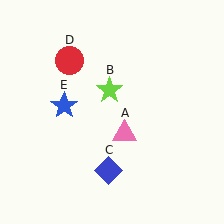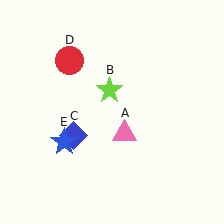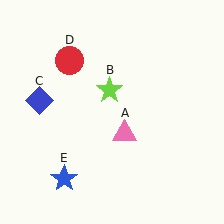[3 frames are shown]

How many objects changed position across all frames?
2 objects changed position: blue diamond (object C), blue star (object E).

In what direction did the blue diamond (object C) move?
The blue diamond (object C) moved up and to the left.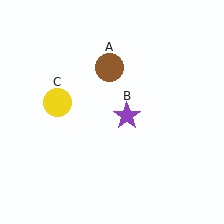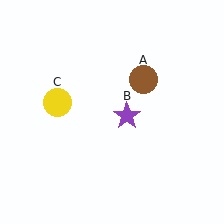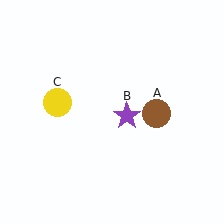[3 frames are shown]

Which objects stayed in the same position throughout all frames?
Purple star (object B) and yellow circle (object C) remained stationary.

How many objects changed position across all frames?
1 object changed position: brown circle (object A).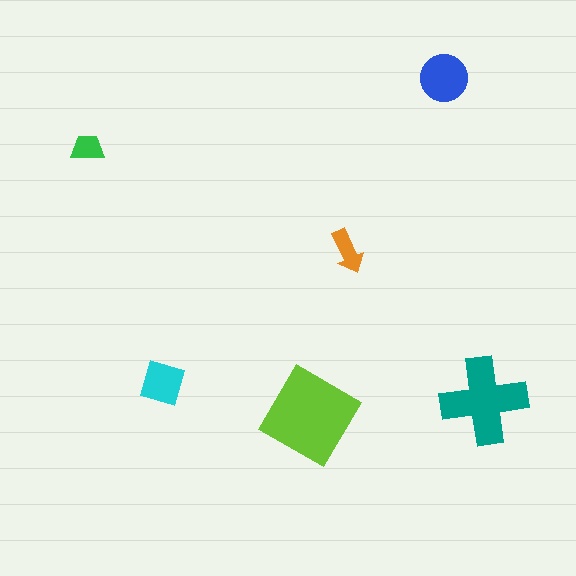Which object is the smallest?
The green trapezoid.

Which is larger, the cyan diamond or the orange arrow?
The cyan diamond.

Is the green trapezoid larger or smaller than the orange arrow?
Smaller.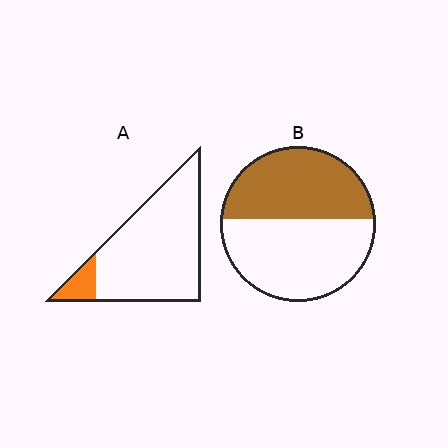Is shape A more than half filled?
No.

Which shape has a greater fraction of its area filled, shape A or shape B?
Shape B.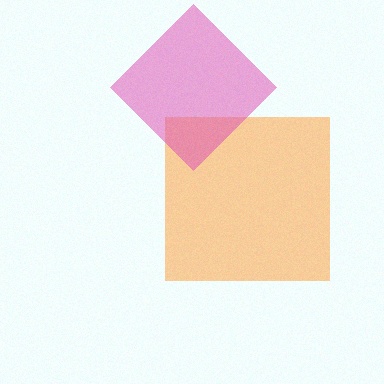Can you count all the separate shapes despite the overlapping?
Yes, there are 2 separate shapes.